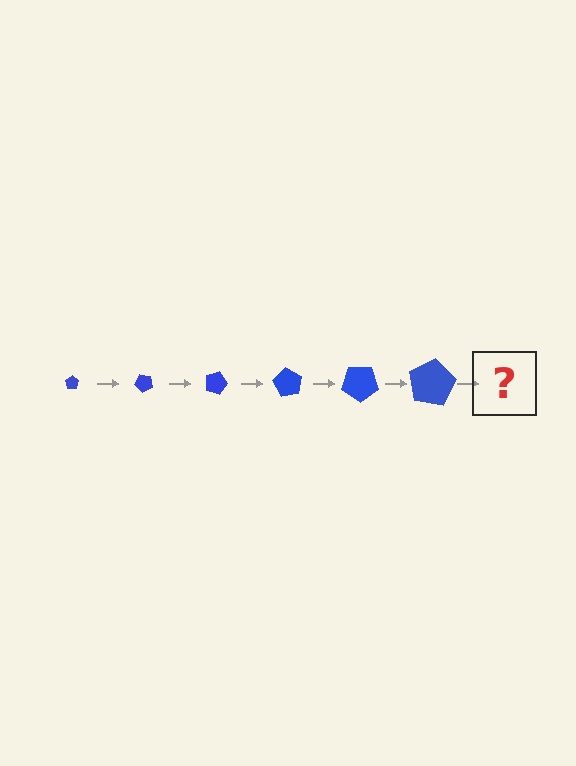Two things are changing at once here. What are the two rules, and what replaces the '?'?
The two rules are that the pentagon grows larger each step and it rotates 45 degrees each step. The '?' should be a pentagon, larger than the previous one and rotated 270 degrees from the start.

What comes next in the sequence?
The next element should be a pentagon, larger than the previous one and rotated 270 degrees from the start.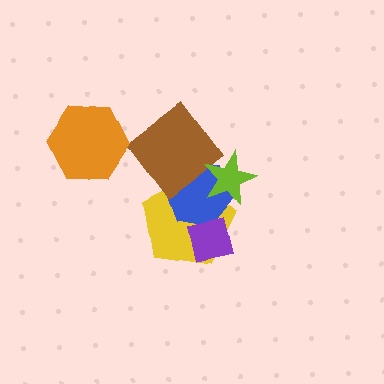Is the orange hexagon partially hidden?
No, no other shape covers it.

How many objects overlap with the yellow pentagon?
4 objects overlap with the yellow pentagon.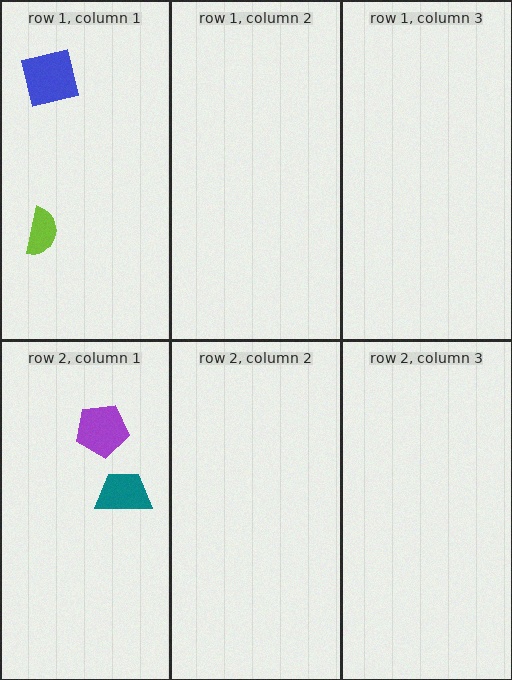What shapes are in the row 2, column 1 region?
The teal trapezoid, the purple pentagon.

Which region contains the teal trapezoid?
The row 2, column 1 region.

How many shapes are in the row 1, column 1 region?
2.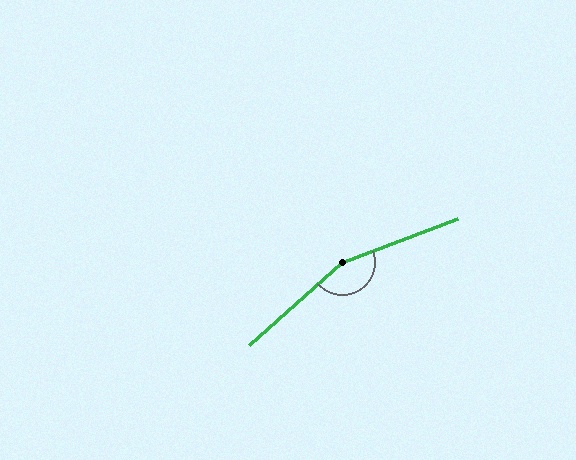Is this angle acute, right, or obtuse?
It is obtuse.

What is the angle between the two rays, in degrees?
Approximately 159 degrees.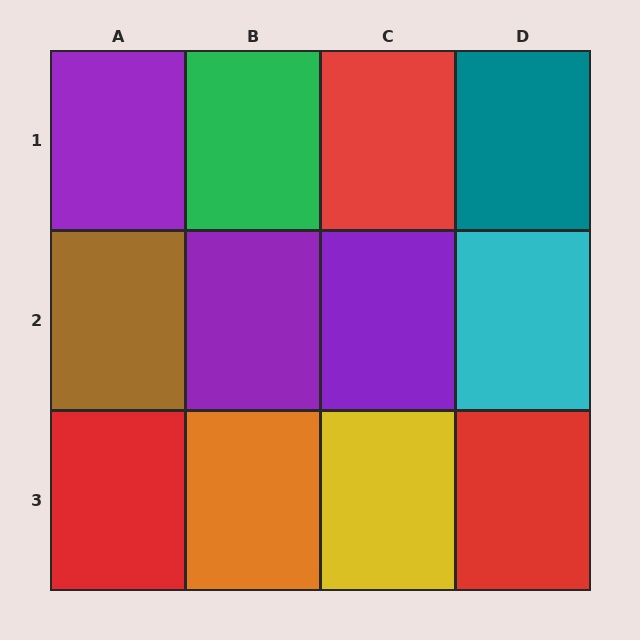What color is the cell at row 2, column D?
Cyan.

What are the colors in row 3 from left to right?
Red, orange, yellow, red.